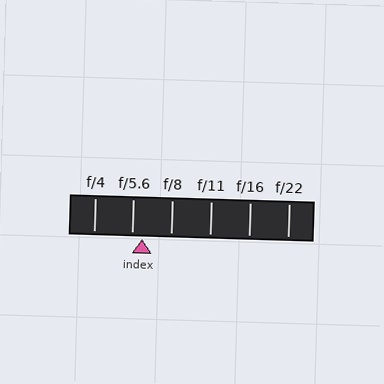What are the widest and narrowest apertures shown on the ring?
The widest aperture shown is f/4 and the narrowest is f/22.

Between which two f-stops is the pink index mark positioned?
The index mark is between f/5.6 and f/8.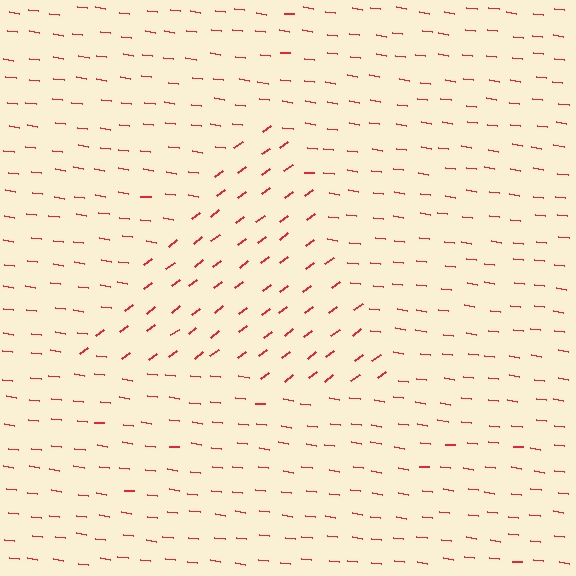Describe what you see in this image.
The image is filled with small red line segments. A triangle region in the image has lines oriented differently from the surrounding lines, creating a visible texture boundary.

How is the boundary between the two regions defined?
The boundary is defined purely by a change in line orientation (approximately 45 degrees difference). All lines are the same color and thickness.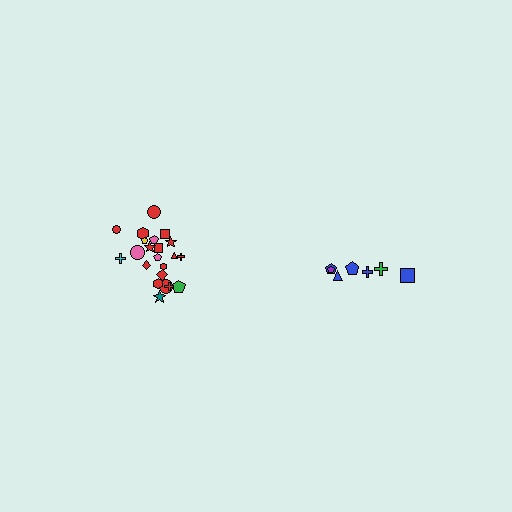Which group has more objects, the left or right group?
The left group.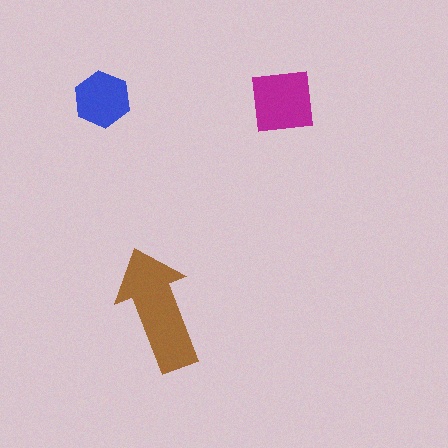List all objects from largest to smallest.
The brown arrow, the magenta square, the blue hexagon.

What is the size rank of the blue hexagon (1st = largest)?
3rd.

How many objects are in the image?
There are 3 objects in the image.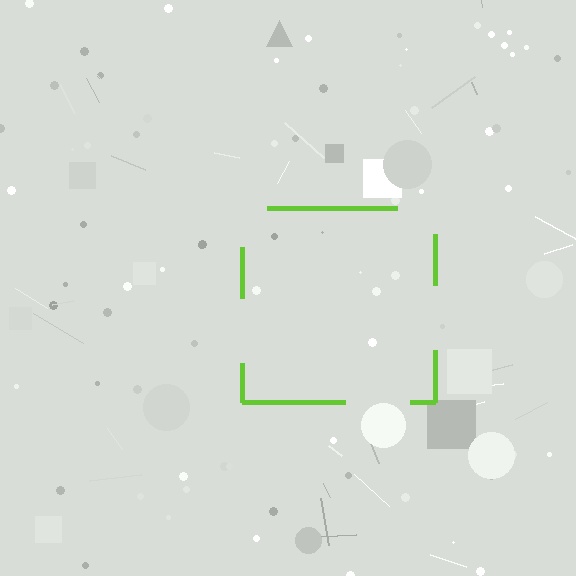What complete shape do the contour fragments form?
The contour fragments form a square.